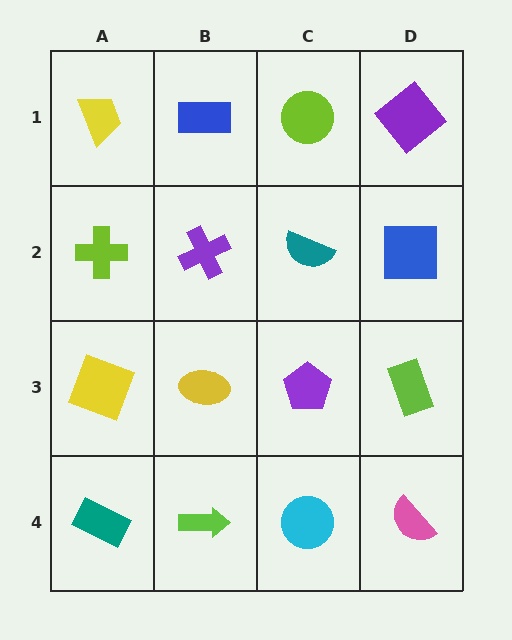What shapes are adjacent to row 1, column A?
A lime cross (row 2, column A), a blue rectangle (row 1, column B).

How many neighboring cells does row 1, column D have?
2.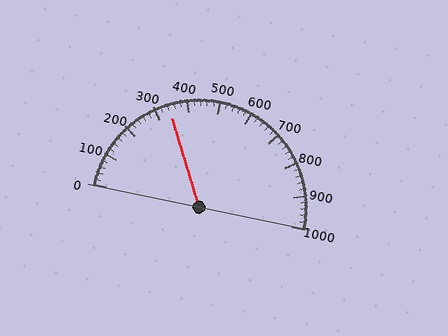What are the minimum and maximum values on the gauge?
The gauge ranges from 0 to 1000.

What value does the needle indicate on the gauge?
The needle indicates approximately 340.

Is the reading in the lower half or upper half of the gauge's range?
The reading is in the lower half of the range (0 to 1000).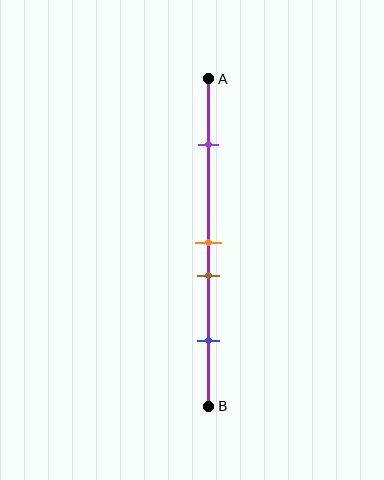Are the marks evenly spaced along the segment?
No, the marks are not evenly spaced.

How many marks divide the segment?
There are 4 marks dividing the segment.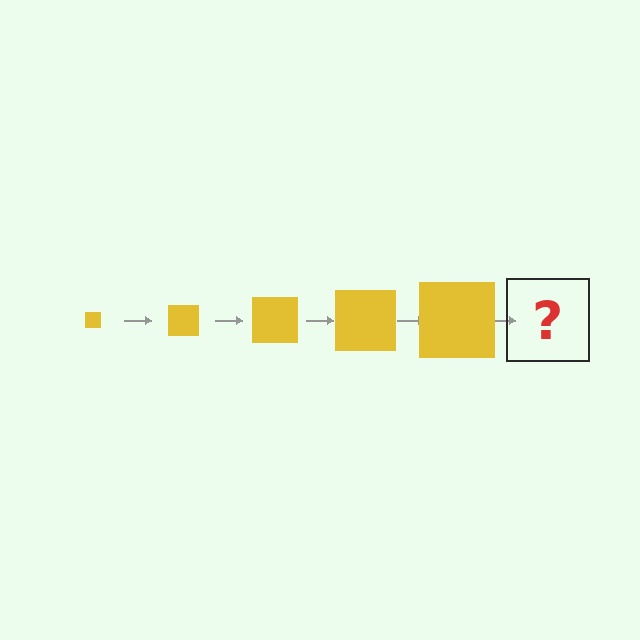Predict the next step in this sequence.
The next step is a yellow square, larger than the previous one.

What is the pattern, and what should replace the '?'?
The pattern is that the square gets progressively larger each step. The '?' should be a yellow square, larger than the previous one.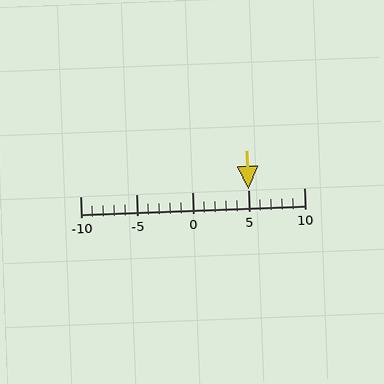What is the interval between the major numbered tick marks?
The major tick marks are spaced 5 units apart.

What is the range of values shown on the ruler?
The ruler shows values from -10 to 10.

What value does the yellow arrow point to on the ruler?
The yellow arrow points to approximately 5.